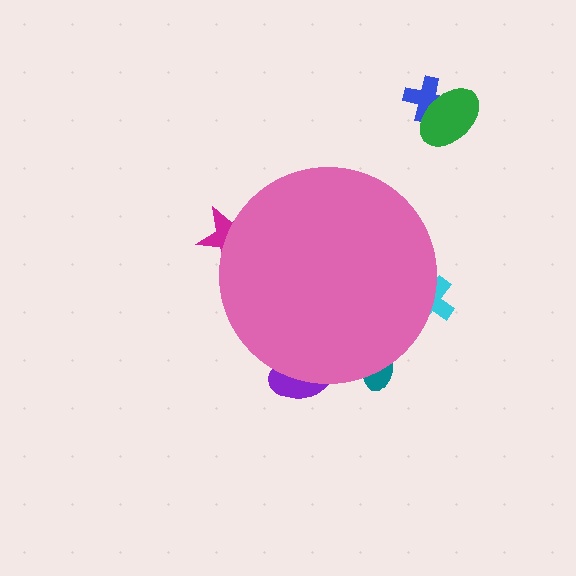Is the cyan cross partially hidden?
Yes, the cyan cross is partially hidden behind the pink circle.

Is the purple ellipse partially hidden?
Yes, the purple ellipse is partially hidden behind the pink circle.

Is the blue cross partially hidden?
No, the blue cross is fully visible.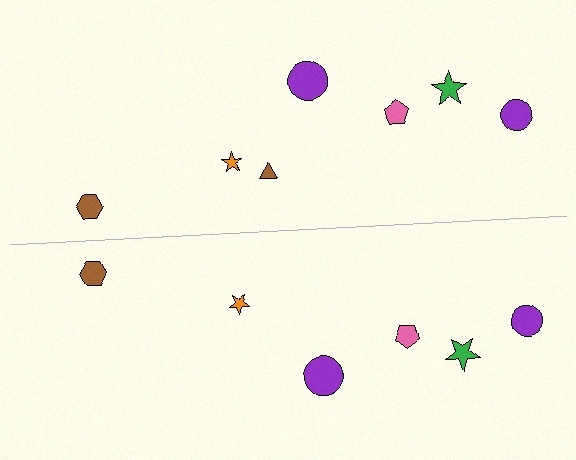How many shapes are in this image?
There are 13 shapes in this image.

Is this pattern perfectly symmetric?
No, the pattern is not perfectly symmetric. A brown triangle is missing from the bottom side.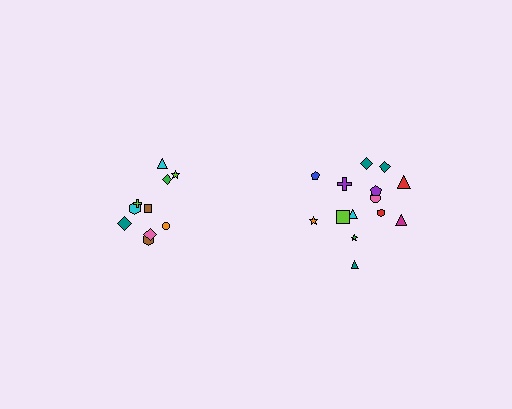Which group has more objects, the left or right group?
The right group.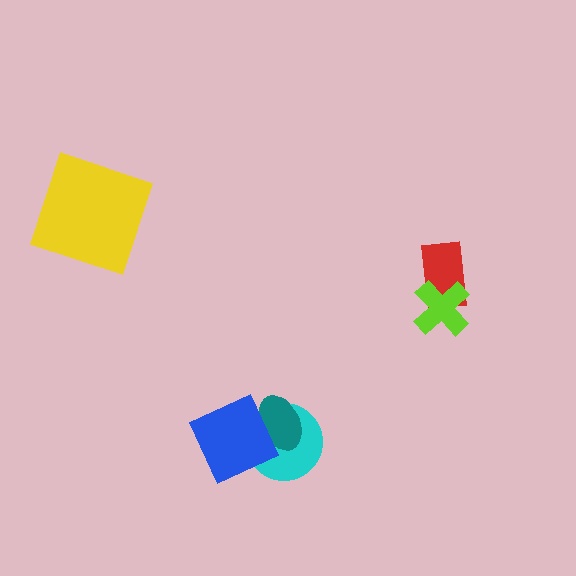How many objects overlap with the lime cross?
1 object overlaps with the lime cross.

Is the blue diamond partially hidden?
No, no other shape covers it.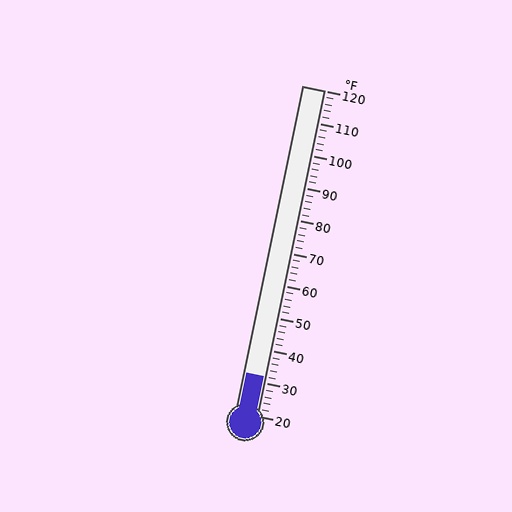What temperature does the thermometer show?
The thermometer shows approximately 32°F.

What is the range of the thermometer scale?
The thermometer scale ranges from 20°F to 120°F.